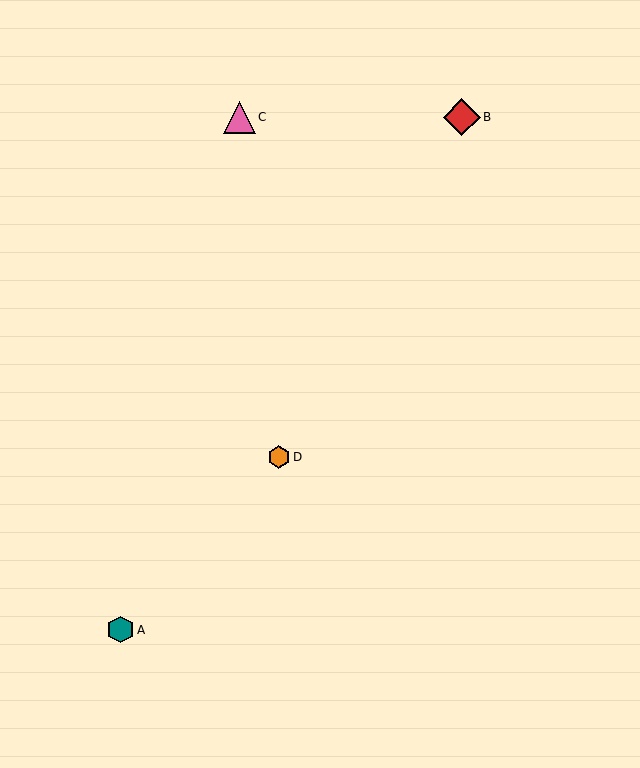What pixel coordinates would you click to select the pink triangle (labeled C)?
Click at (239, 117) to select the pink triangle C.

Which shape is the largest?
The red diamond (labeled B) is the largest.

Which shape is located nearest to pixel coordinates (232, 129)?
The pink triangle (labeled C) at (239, 117) is nearest to that location.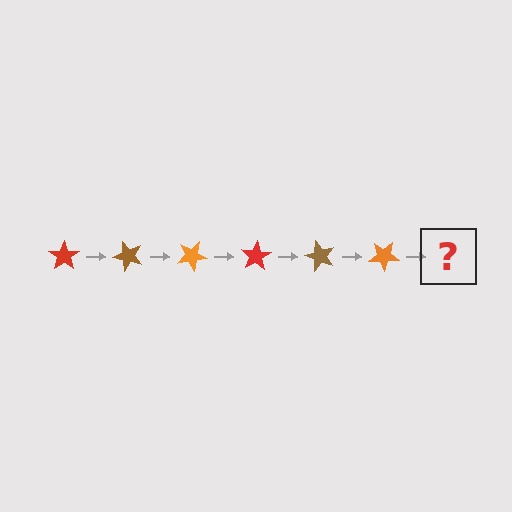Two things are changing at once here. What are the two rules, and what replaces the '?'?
The two rules are that it rotates 50 degrees each step and the color cycles through red, brown, and orange. The '?' should be a red star, rotated 300 degrees from the start.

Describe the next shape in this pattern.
It should be a red star, rotated 300 degrees from the start.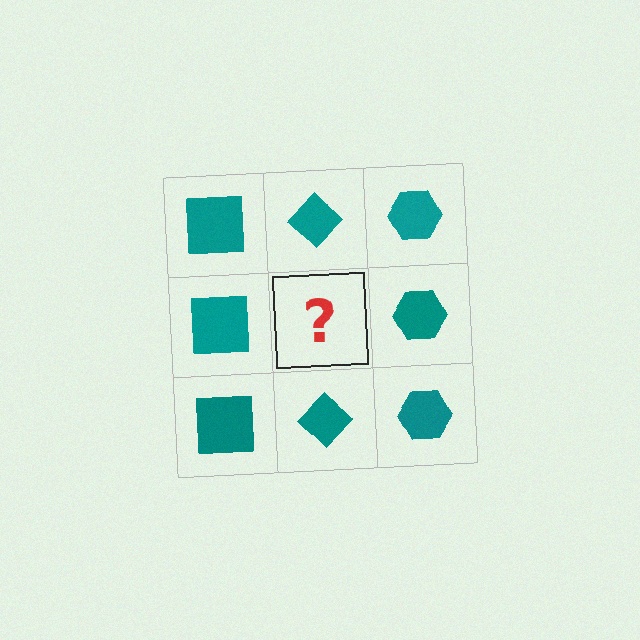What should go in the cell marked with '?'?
The missing cell should contain a teal diamond.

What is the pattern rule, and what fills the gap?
The rule is that each column has a consistent shape. The gap should be filled with a teal diamond.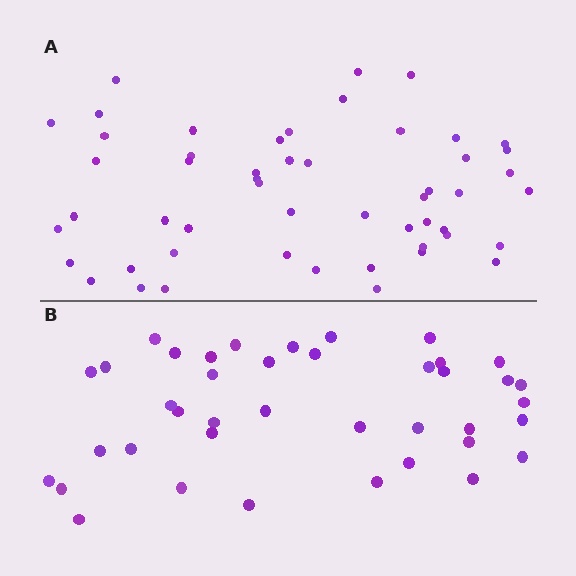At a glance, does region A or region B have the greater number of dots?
Region A (the top region) has more dots.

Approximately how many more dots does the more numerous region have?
Region A has roughly 12 or so more dots than region B.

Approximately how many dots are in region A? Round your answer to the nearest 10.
About 50 dots. (The exact count is 52, which rounds to 50.)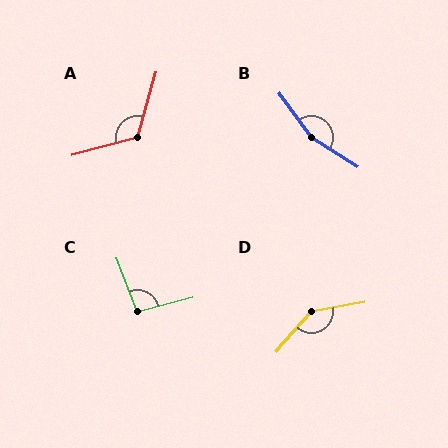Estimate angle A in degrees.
Approximately 120 degrees.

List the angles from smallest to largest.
C (96°), A (120°), D (142°), B (158°).